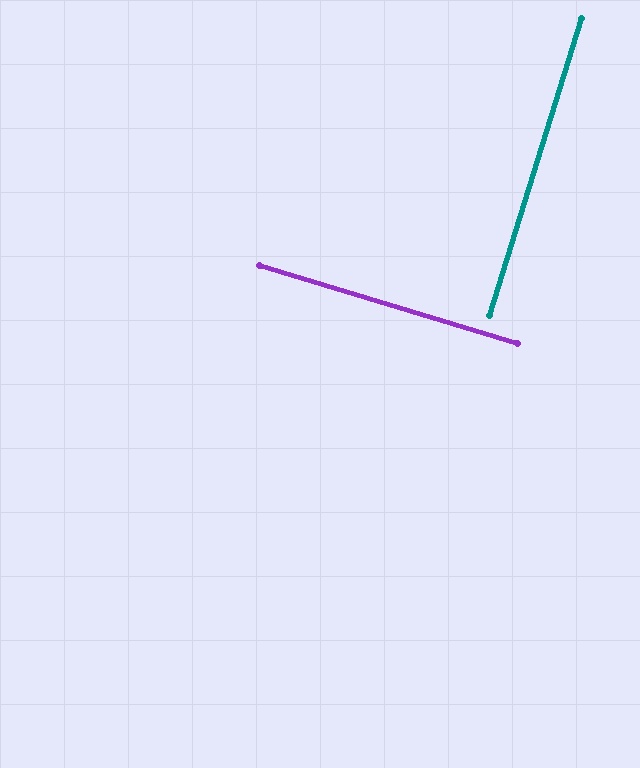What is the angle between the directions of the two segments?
Approximately 90 degrees.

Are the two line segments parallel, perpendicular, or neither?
Perpendicular — they meet at approximately 90°.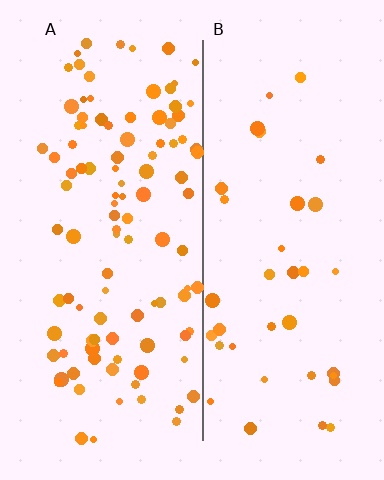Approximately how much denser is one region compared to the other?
Approximately 2.8× — region A over region B.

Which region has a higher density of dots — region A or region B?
A (the left).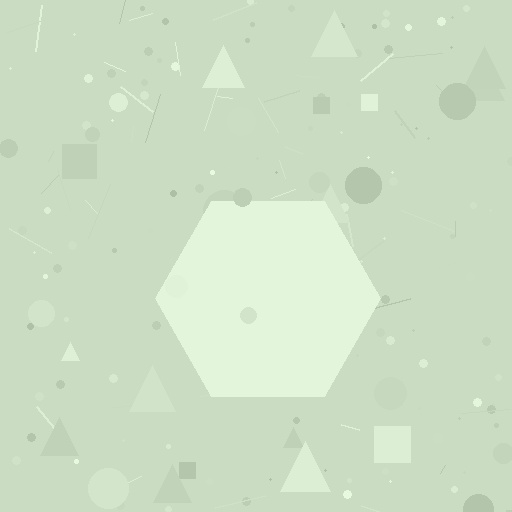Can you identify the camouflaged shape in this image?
The camouflaged shape is a hexagon.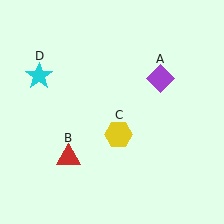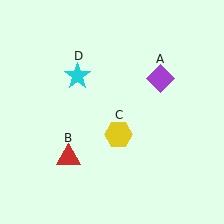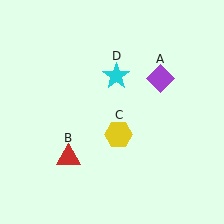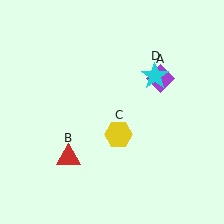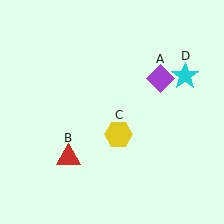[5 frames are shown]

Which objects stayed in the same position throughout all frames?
Purple diamond (object A) and red triangle (object B) and yellow hexagon (object C) remained stationary.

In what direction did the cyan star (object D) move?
The cyan star (object D) moved right.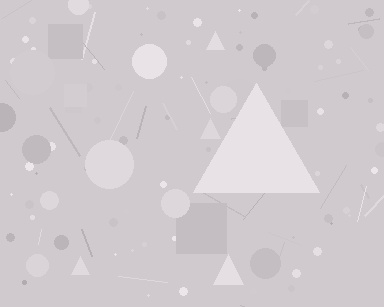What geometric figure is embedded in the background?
A triangle is embedded in the background.